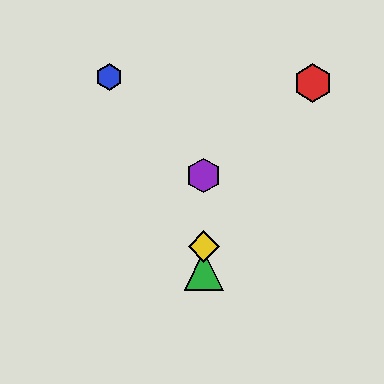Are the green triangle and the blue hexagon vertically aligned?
No, the green triangle is at x≈204 and the blue hexagon is at x≈109.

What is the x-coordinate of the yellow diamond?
The yellow diamond is at x≈204.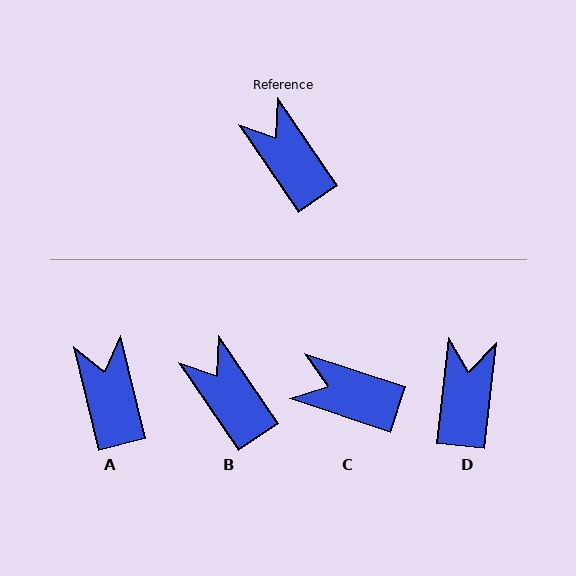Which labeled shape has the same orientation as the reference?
B.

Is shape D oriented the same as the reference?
No, it is off by about 41 degrees.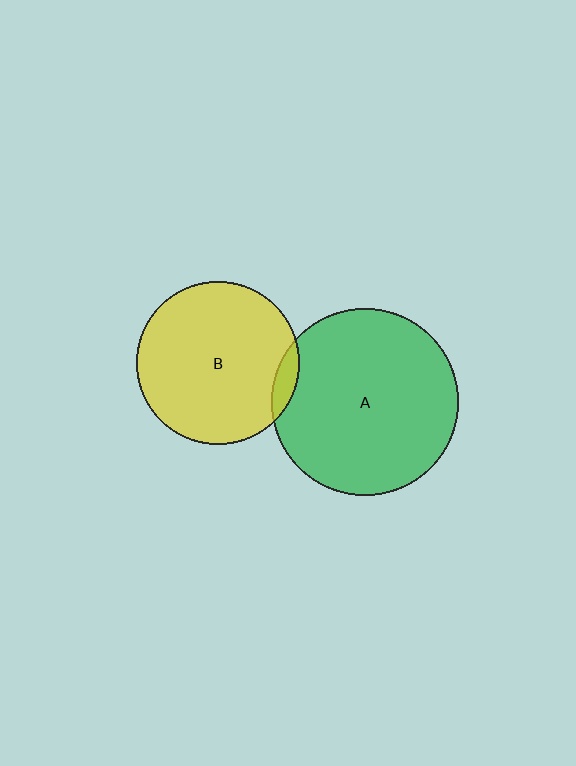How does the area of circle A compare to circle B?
Approximately 1.3 times.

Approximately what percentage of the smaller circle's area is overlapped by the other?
Approximately 5%.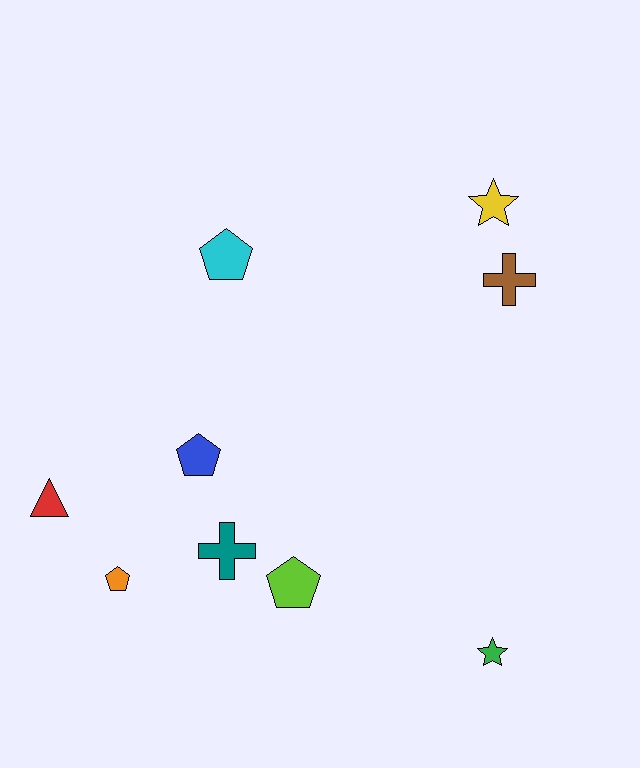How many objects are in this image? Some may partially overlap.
There are 9 objects.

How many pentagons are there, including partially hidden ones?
There are 4 pentagons.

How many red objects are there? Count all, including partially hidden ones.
There is 1 red object.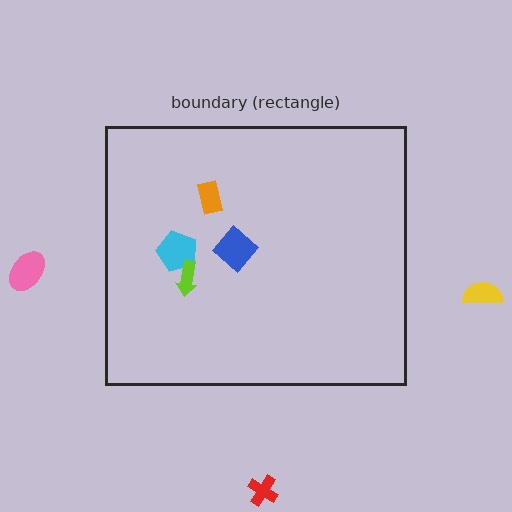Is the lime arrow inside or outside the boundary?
Inside.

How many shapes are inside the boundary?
4 inside, 3 outside.